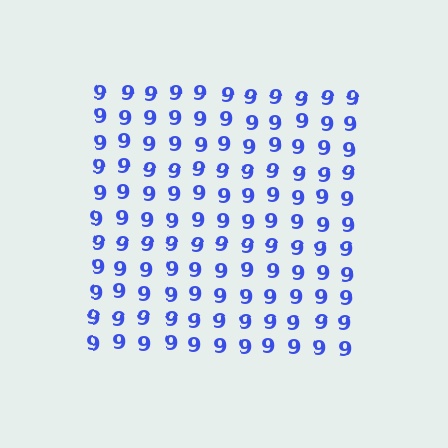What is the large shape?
The large shape is a square.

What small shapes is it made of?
It is made of small digit 9's.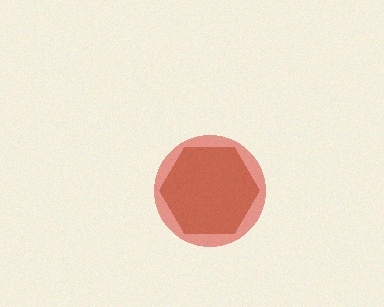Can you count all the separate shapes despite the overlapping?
Yes, there are 2 separate shapes.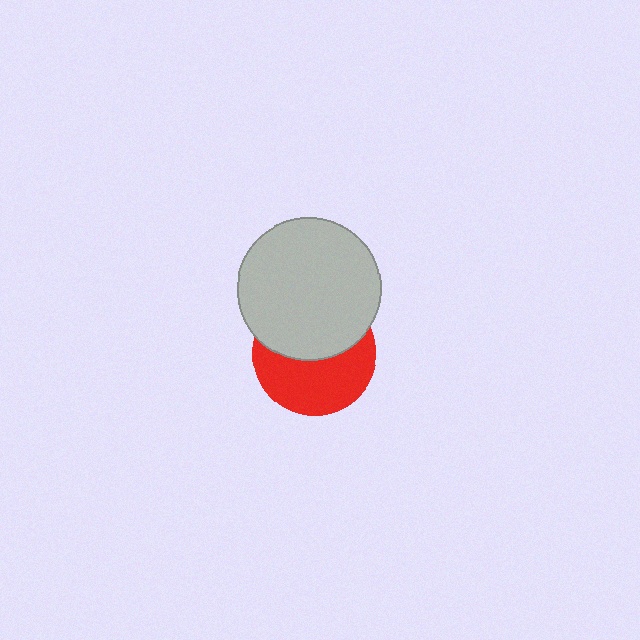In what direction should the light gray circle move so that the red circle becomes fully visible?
The light gray circle should move up. That is the shortest direction to clear the overlap and leave the red circle fully visible.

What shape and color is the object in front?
The object in front is a light gray circle.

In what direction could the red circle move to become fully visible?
The red circle could move down. That would shift it out from behind the light gray circle entirely.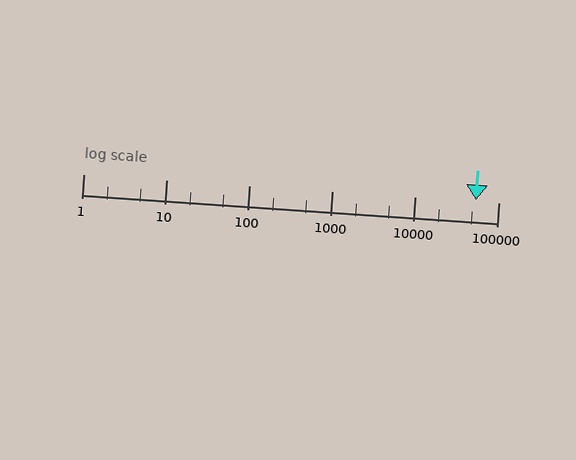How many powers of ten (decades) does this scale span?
The scale spans 5 decades, from 1 to 100000.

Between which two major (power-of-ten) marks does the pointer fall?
The pointer is between 10000 and 100000.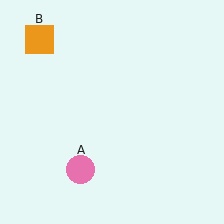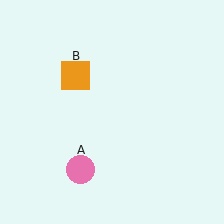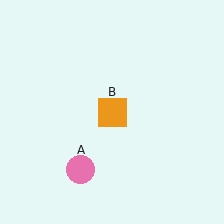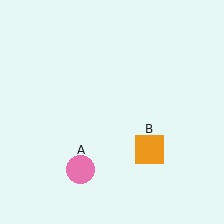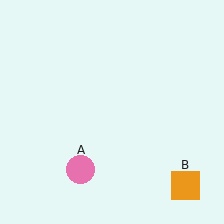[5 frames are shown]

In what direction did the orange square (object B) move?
The orange square (object B) moved down and to the right.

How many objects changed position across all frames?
1 object changed position: orange square (object B).